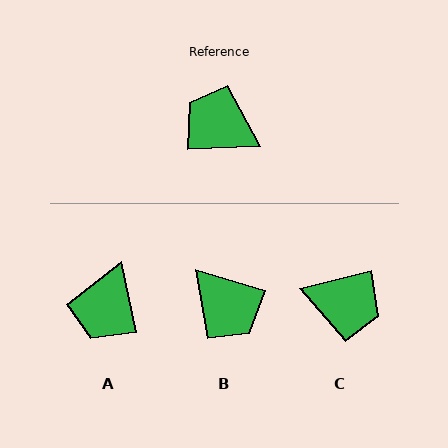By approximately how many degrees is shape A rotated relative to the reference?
Approximately 100 degrees counter-clockwise.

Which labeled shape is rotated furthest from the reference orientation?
C, about 168 degrees away.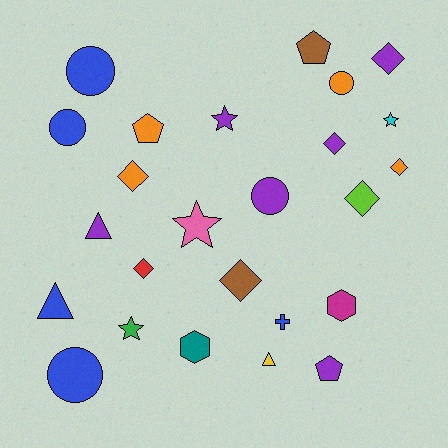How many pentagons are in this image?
There are 3 pentagons.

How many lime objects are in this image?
There is 1 lime object.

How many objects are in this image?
There are 25 objects.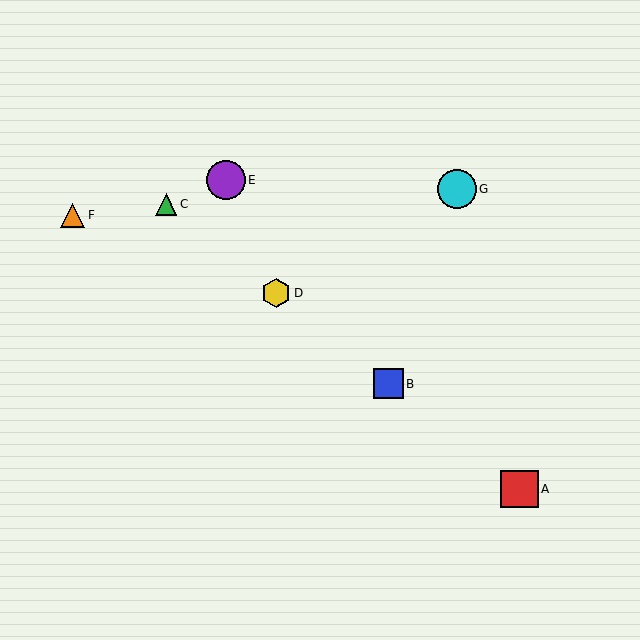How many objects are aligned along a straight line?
4 objects (A, B, C, D) are aligned along a straight line.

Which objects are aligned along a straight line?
Objects A, B, C, D are aligned along a straight line.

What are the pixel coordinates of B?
Object B is at (388, 384).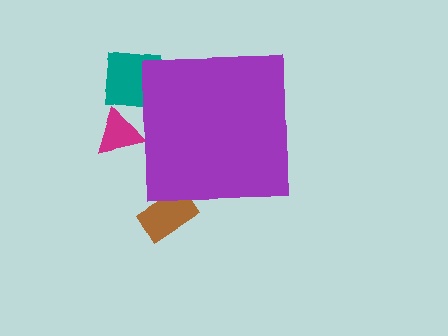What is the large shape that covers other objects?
A purple square.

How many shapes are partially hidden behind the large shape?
3 shapes are partially hidden.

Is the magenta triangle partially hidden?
Yes, the magenta triangle is partially hidden behind the purple square.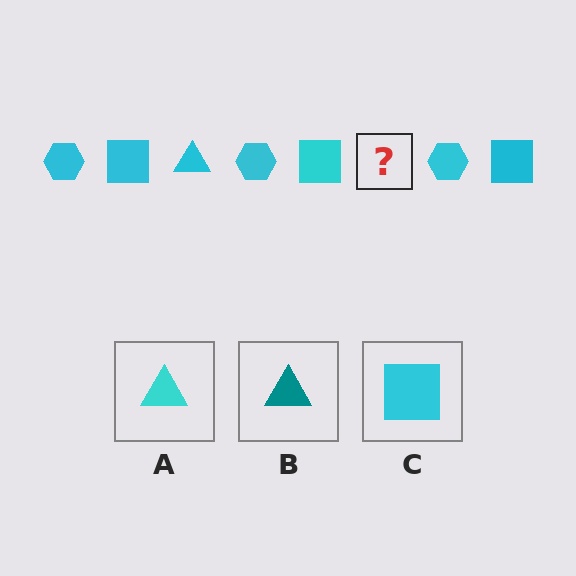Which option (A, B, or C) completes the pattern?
A.